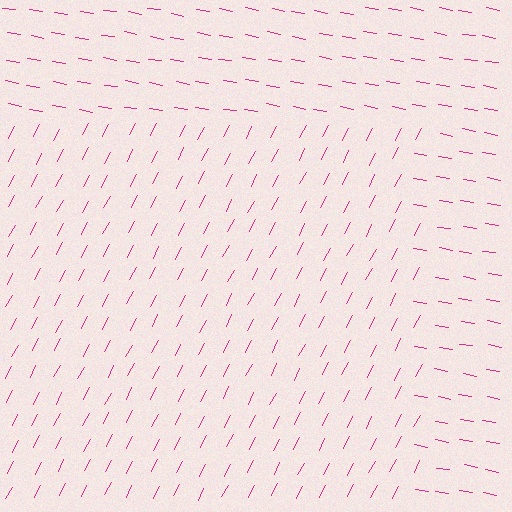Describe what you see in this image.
The image is filled with small magenta line segments. A rectangle region in the image has lines oriented differently from the surrounding lines, creating a visible texture boundary.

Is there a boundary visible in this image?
Yes, there is a texture boundary formed by a change in line orientation.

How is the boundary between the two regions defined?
The boundary is defined purely by a change in line orientation (approximately 72 degrees difference). All lines are the same color and thickness.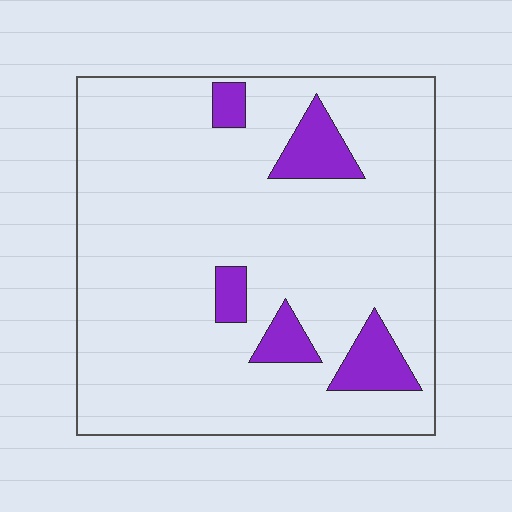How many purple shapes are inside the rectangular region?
5.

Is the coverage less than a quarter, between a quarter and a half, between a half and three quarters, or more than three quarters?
Less than a quarter.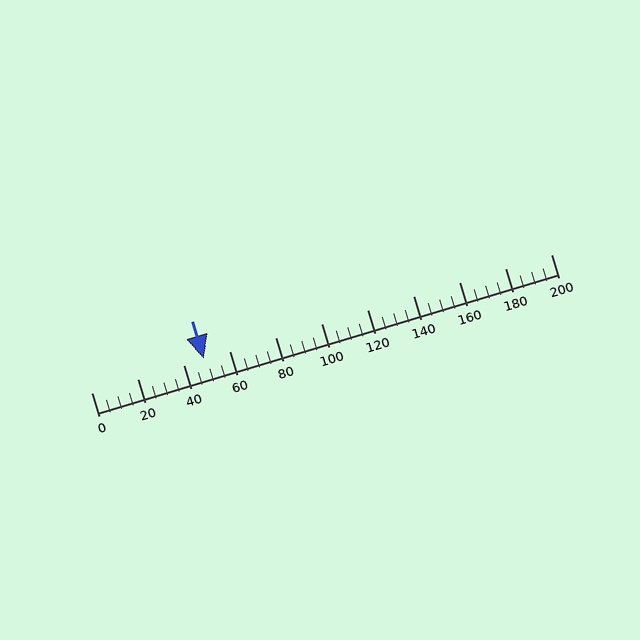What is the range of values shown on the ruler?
The ruler shows values from 0 to 200.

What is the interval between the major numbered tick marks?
The major tick marks are spaced 20 units apart.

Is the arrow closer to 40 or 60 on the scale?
The arrow is closer to 40.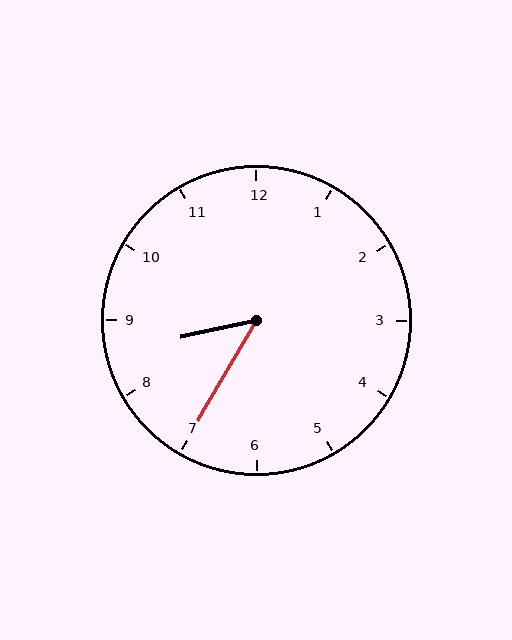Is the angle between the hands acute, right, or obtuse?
It is acute.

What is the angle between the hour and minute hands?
Approximately 48 degrees.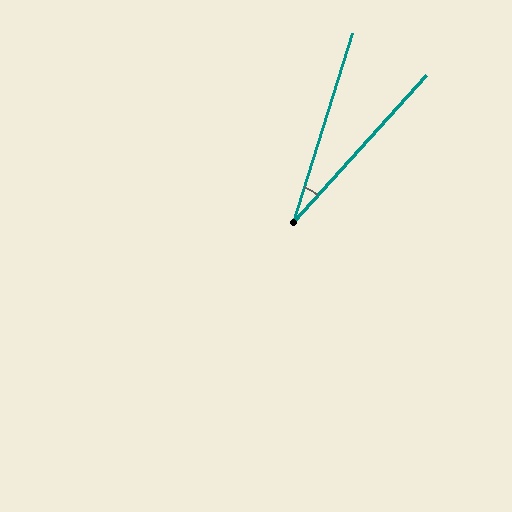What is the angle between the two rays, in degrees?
Approximately 25 degrees.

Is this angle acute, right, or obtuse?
It is acute.